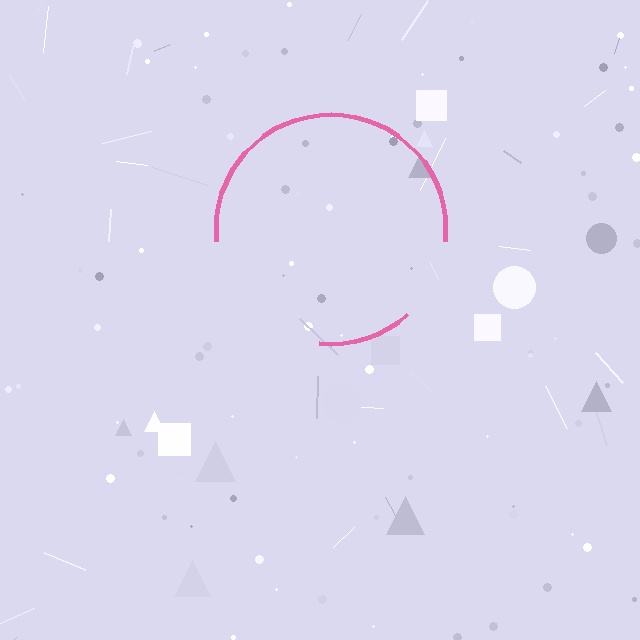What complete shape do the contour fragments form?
The contour fragments form a circle.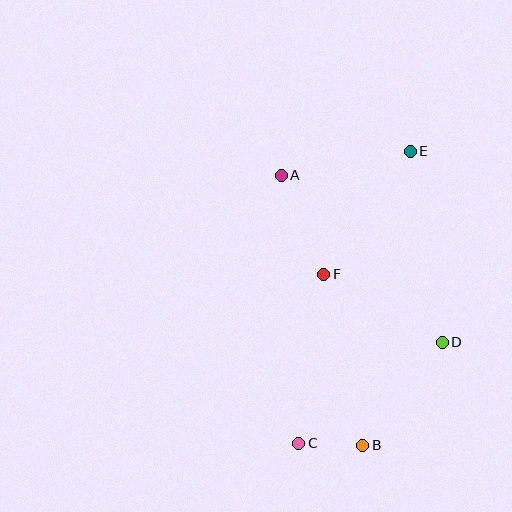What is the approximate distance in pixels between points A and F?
The distance between A and F is approximately 108 pixels.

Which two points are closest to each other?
Points B and C are closest to each other.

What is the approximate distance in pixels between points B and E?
The distance between B and E is approximately 298 pixels.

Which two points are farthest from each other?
Points C and E are farthest from each other.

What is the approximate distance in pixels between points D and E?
The distance between D and E is approximately 194 pixels.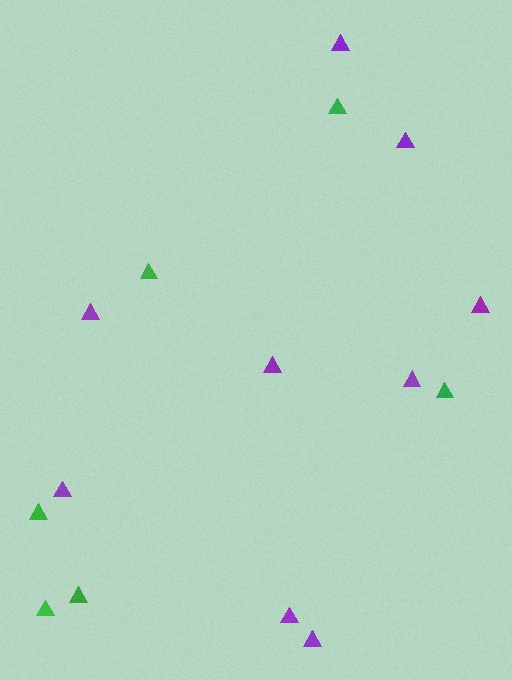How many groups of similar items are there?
There are 2 groups: one group of purple triangles (9) and one group of green triangles (6).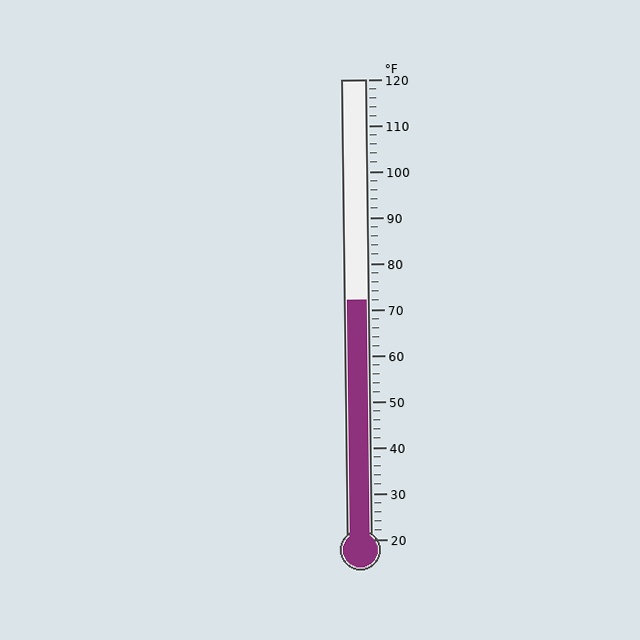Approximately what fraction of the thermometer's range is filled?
The thermometer is filled to approximately 50% of its range.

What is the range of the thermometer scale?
The thermometer scale ranges from 20°F to 120°F.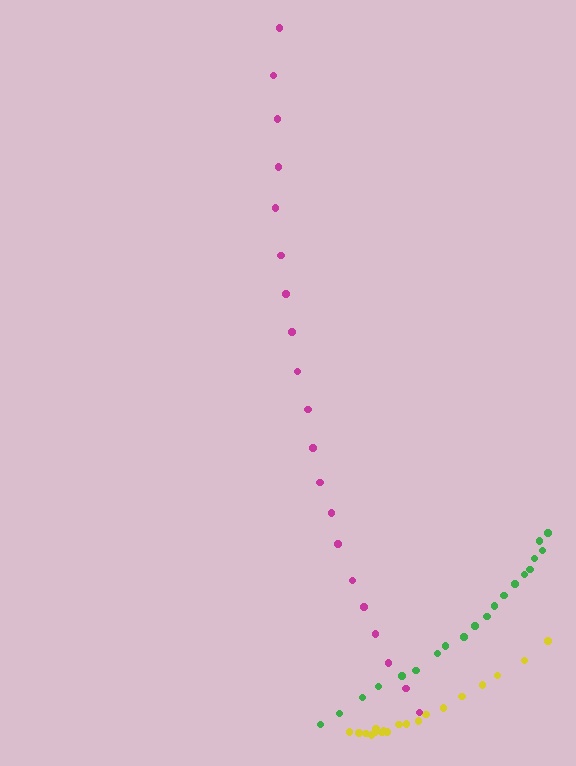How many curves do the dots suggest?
There are 3 distinct paths.